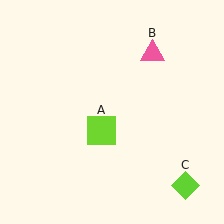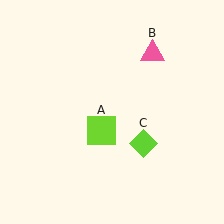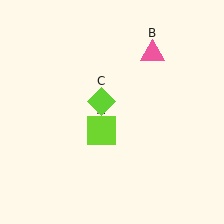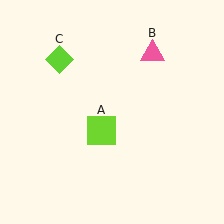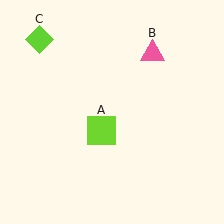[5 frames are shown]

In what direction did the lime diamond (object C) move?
The lime diamond (object C) moved up and to the left.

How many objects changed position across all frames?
1 object changed position: lime diamond (object C).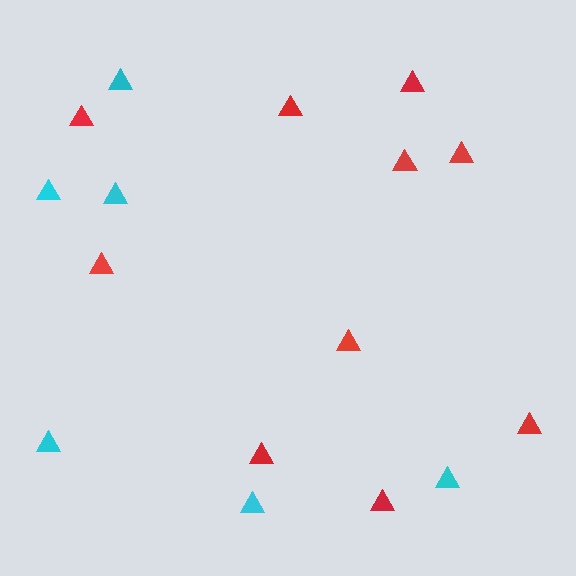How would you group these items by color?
There are 2 groups: one group of cyan triangles (6) and one group of red triangles (10).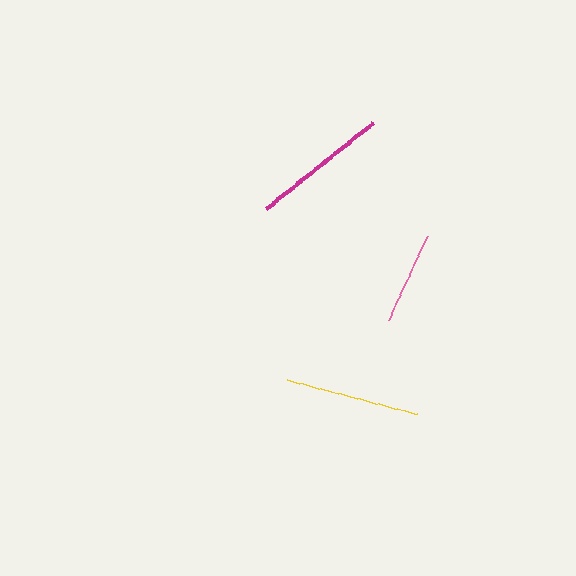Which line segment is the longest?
The magenta line is the longest at approximately 137 pixels.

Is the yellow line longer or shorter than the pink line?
The yellow line is longer than the pink line.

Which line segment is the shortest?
The pink line is the shortest at approximately 93 pixels.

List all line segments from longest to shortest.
From longest to shortest: magenta, yellow, pink.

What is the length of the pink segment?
The pink segment is approximately 93 pixels long.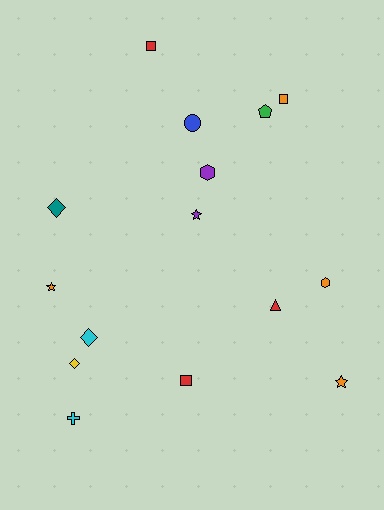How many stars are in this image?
There are 3 stars.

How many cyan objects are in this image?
There are 2 cyan objects.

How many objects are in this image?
There are 15 objects.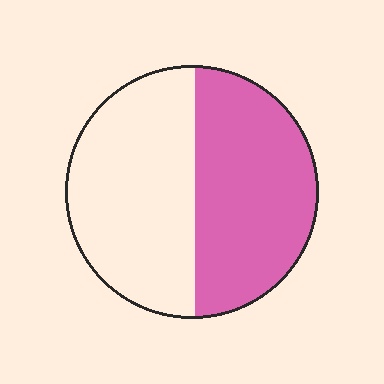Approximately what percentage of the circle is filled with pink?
Approximately 50%.